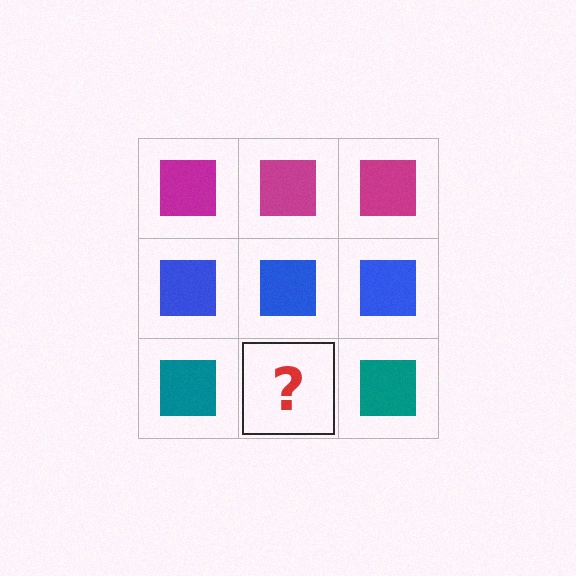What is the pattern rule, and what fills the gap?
The rule is that each row has a consistent color. The gap should be filled with a teal square.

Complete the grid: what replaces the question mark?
The question mark should be replaced with a teal square.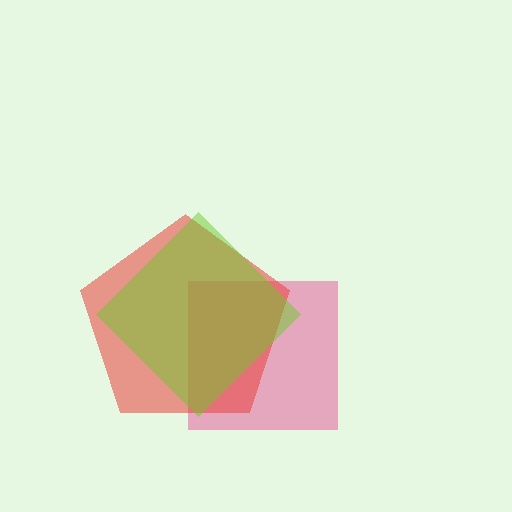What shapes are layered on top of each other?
The layered shapes are: a pink square, a red pentagon, a lime diamond.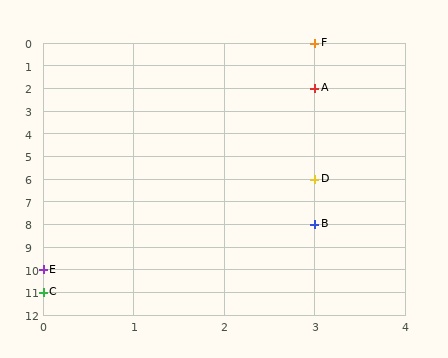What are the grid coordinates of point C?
Point C is at grid coordinates (0, 11).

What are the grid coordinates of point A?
Point A is at grid coordinates (3, 2).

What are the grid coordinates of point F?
Point F is at grid coordinates (3, 0).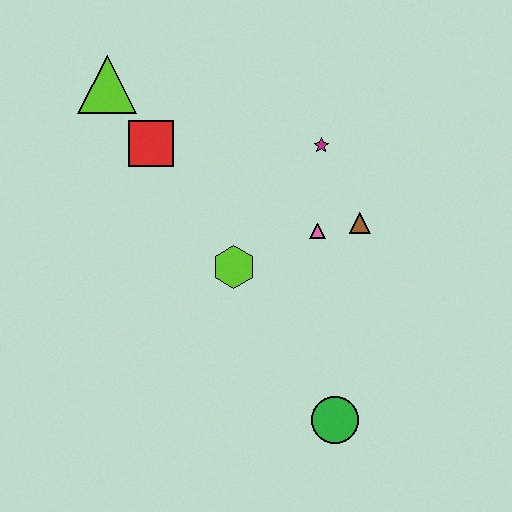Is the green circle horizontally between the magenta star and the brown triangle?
Yes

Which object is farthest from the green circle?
The lime triangle is farthest from the green circle.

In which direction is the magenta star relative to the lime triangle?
The magenta star is to the right of the lime triangle.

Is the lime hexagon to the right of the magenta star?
No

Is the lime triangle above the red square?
Yes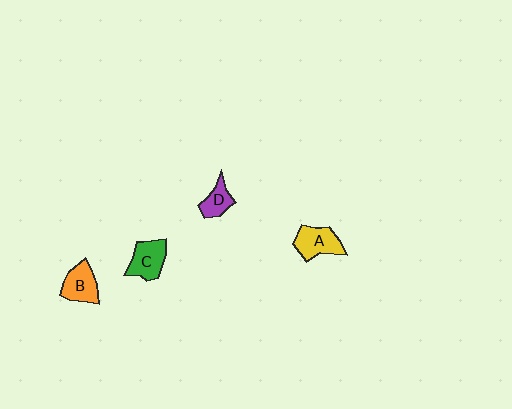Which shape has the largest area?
Shape A (yellow).